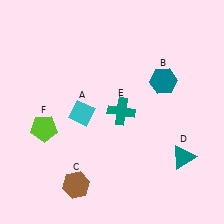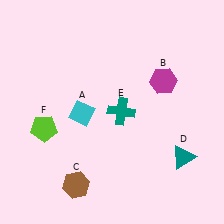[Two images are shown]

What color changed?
The hexagon (B) changed from teal in Image 1 to magenta in Image 2.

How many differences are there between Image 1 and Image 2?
There is 1 difference between the two images.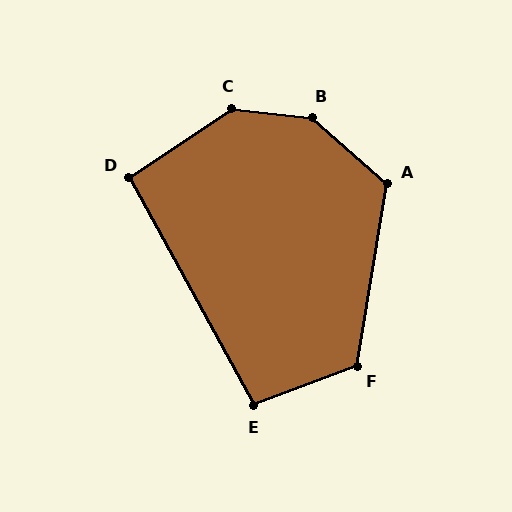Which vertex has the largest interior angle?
B, at approximately 145 degrees.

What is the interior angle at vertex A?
Approximately 123 degrees (obtuse).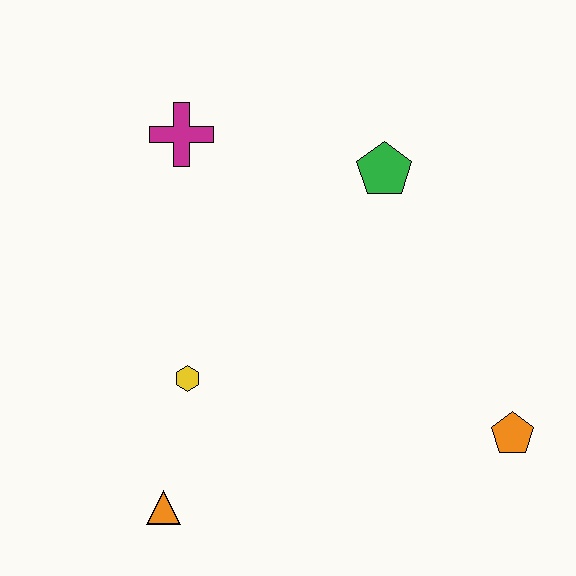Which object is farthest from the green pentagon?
The orange triangle is farthest from the green pentagon.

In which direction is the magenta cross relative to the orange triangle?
The magenta cross is above the orange triangle.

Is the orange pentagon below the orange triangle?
No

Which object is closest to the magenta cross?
The green pentagon is closest to the magenta cross.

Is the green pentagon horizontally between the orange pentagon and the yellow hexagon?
Yes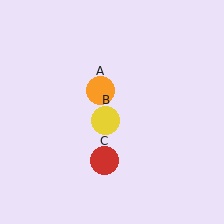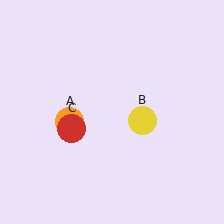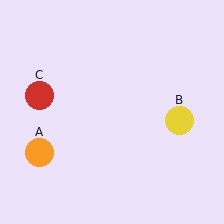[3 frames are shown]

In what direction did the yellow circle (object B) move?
The yellow circle (object B) moved right.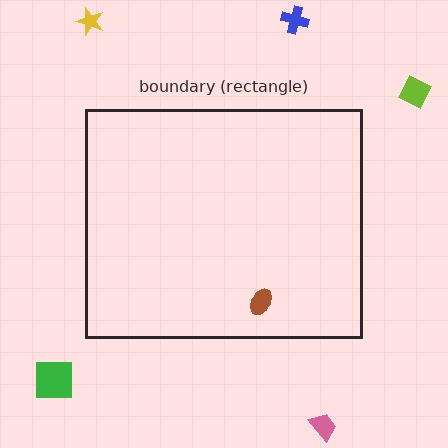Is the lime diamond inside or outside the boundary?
Outside.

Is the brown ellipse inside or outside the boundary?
Inside.